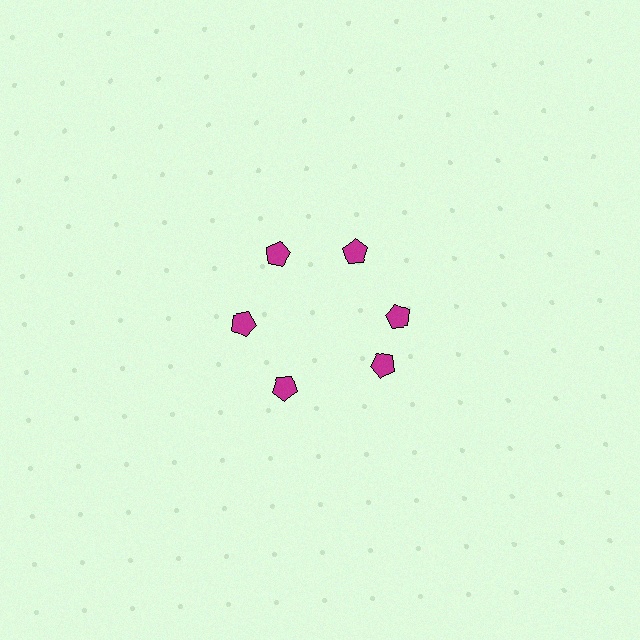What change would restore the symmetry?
The symmetry would be restored by rotating it back into even spacing with its neighbors so that all 6 pentagons sit at equal angles and equal distance from the center.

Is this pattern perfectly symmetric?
No. The 6 magenta pentagons are arranged in a ring, but one element near the 5 o'clock position is rotated out of alignment along the ring, breaking the 6-fold rotational symmetry.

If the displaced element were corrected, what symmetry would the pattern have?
It would have 6-fold rotational symmetry — the pattern would map onto itself every 60 degrees.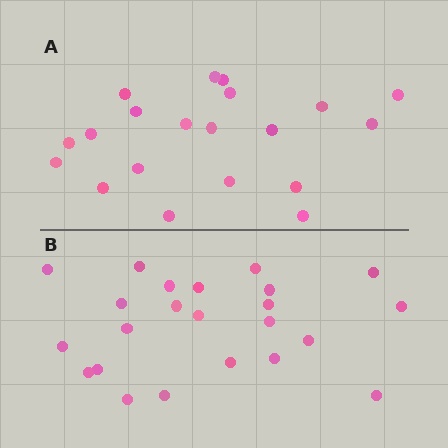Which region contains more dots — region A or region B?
Region B (the bottom region) has more dots.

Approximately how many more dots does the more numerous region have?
Region B has just a few more — roughly 2 or 3 more dots than region A.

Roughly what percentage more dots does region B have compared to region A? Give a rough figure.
About 15% more.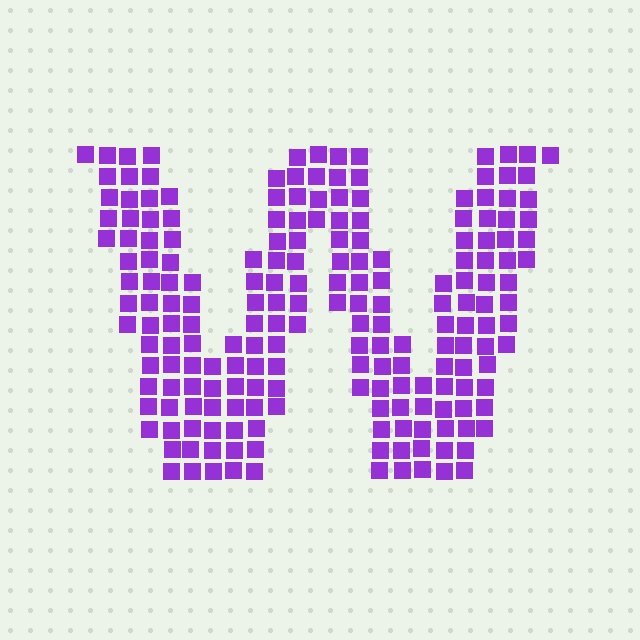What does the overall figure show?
The overall figure shows the letter W.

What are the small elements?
The small elements are squares.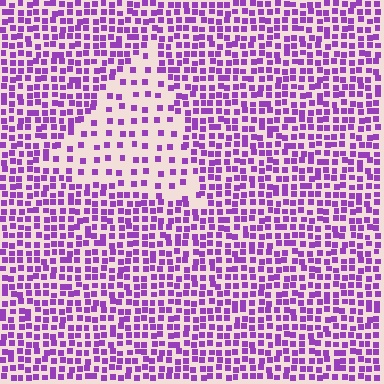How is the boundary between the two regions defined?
The boundary is defined by a change in element density (approximately 2.4x ratio). All elements are the same color, size, and shape.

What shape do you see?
I see a triangle.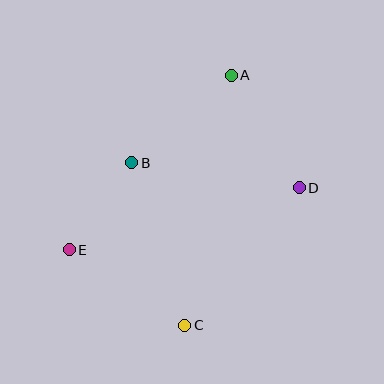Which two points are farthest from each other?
Points A and C are farthest from each other.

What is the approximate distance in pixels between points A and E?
The distance between A and E is approximately 238 pixels.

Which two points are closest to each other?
Points B and E are closest to each other.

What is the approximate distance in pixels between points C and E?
The distance between C and E is approximately 138 pixels.